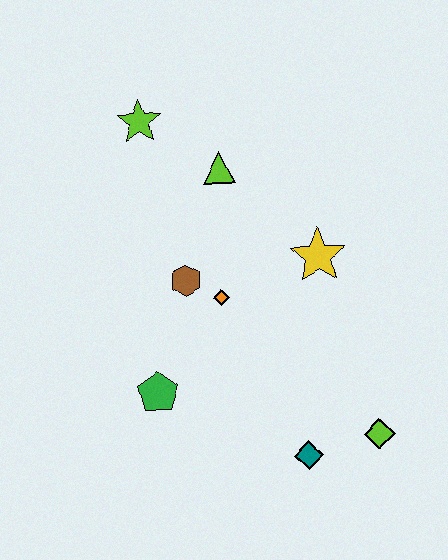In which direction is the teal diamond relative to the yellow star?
The teal diamond is below the yellow star.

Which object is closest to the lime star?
The lime triangle is closest to the lime star.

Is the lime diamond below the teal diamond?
No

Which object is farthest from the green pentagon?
The lime star is farthest from the green pentagon.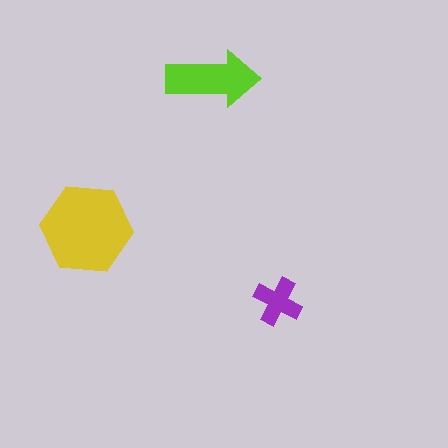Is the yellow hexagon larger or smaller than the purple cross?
Larger.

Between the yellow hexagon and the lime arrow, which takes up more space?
The yellow hexagon.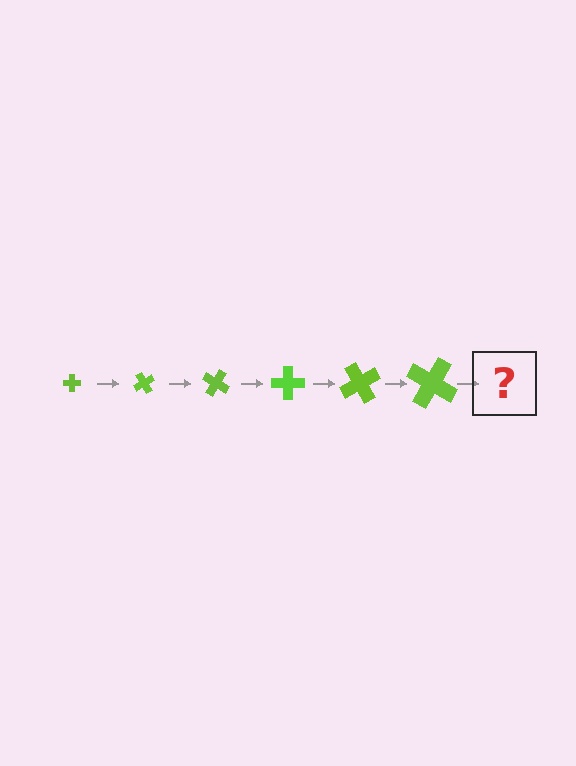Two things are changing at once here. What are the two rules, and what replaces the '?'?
The two rules are that the cross grows larger each step and it rotates 60 degrees each step. The '?' should be a cross, larger than the previous one and rotated 360 degrees from the start.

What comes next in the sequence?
The next element should be a cross, larger than the previous one and rotated 360 degrees from the start.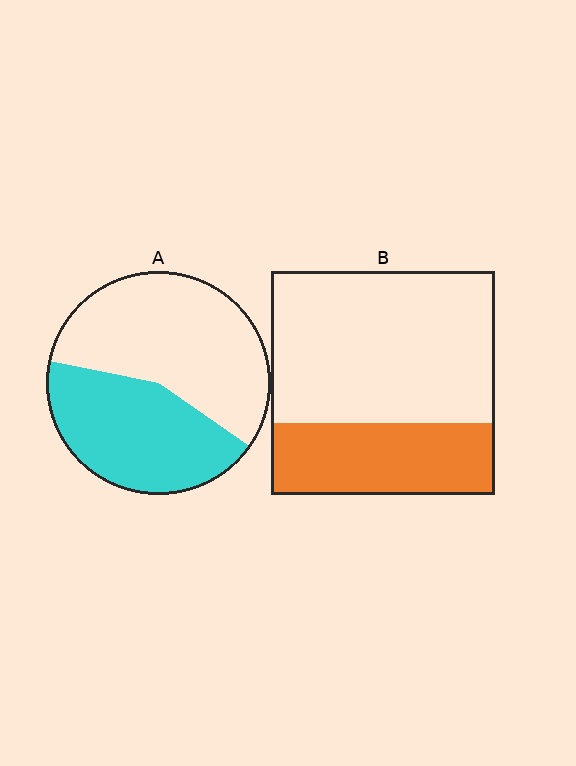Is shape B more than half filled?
No.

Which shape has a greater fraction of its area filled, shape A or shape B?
Shape A.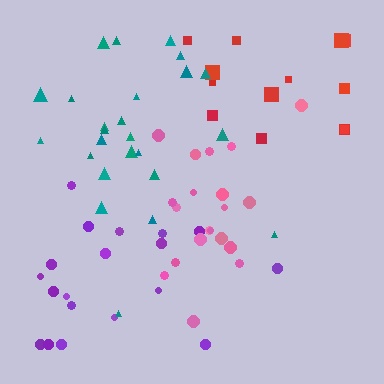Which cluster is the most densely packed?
Pink.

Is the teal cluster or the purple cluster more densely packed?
Teal.